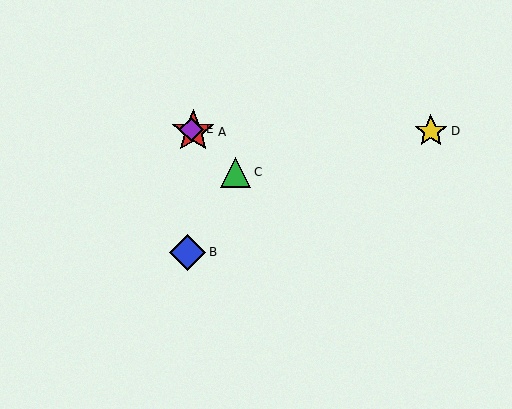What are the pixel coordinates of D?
Object D is at (431, 131).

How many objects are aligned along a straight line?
3 objects (A, C, E) are aligned along a straight line.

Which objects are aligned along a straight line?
Objects A, C, E are aligned along a straight line.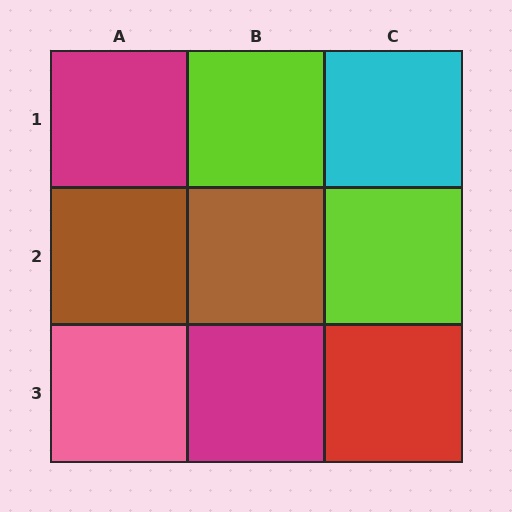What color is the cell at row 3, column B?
Magenta.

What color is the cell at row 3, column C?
Red.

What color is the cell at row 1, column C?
Cyan.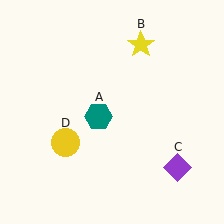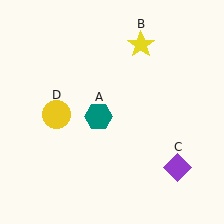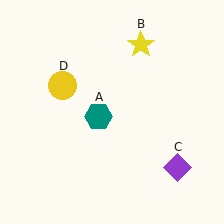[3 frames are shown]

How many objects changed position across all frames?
1 object changed position: yellow circle (object D).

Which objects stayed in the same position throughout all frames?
Teal hexagon (object A) and yellow star (object B) and purple diamond (object C) remained stationary.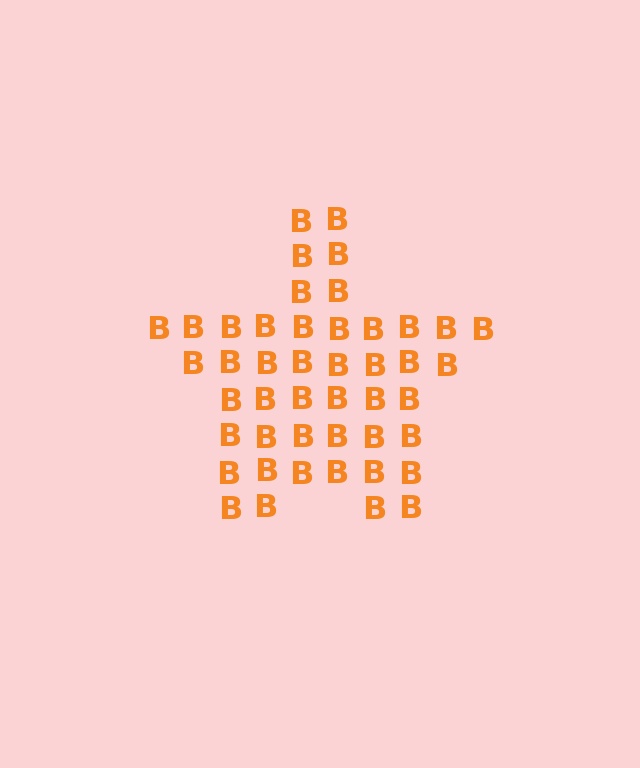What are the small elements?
The small elements are letter B's.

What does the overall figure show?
The overall figure shows a star.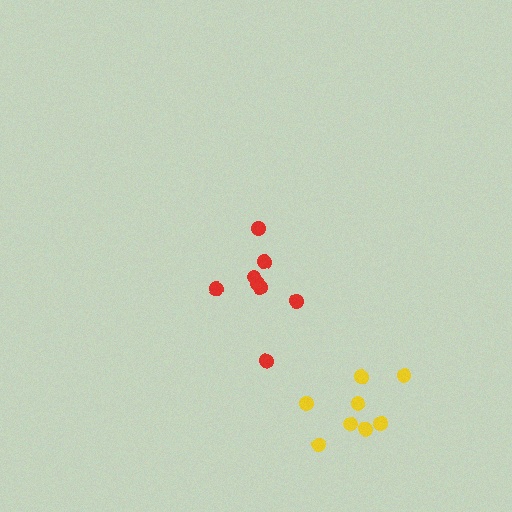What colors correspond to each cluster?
The clusters are colored: red, yellow.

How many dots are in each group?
Group 1: 8 dots, Group 2: 8 dots (16 total).